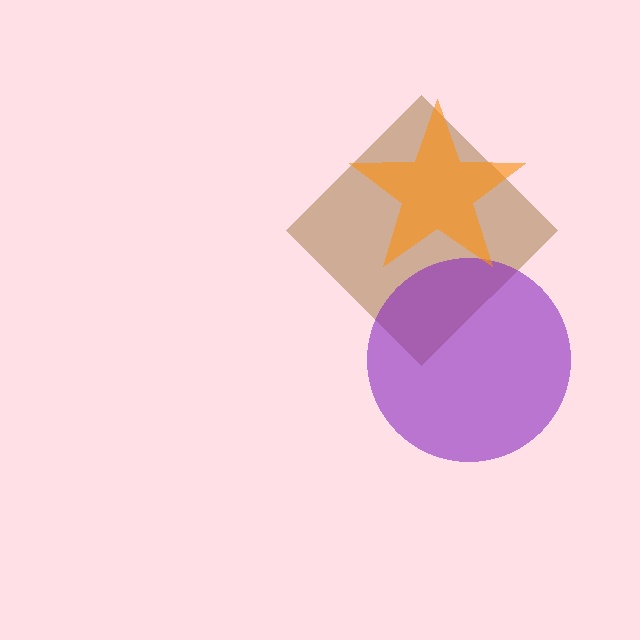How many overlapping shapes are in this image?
There are 3 overlapping shapes in the image.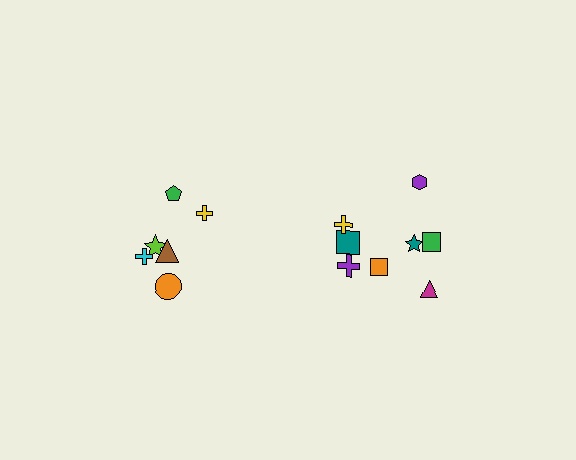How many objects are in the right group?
There are 8 objects.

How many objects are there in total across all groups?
There are 14 objects.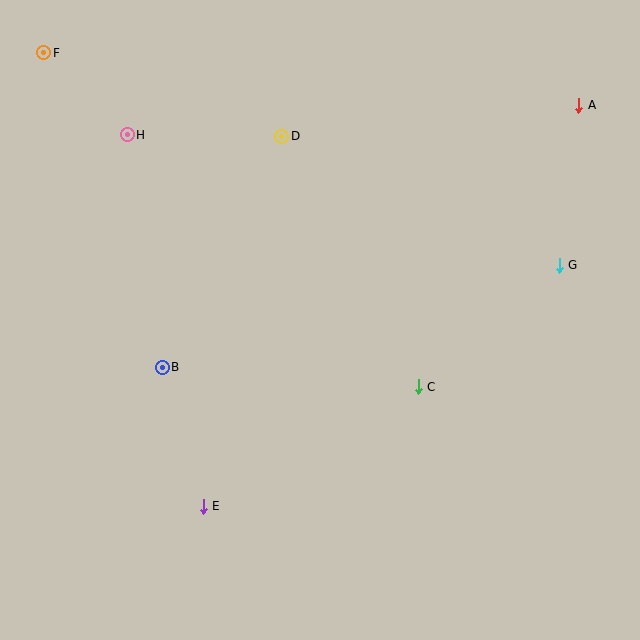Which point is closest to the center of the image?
Point C at (418, 387) is closest to the center.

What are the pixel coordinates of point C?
Point C is at (418, 387).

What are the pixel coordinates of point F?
Point F is at (44, 53).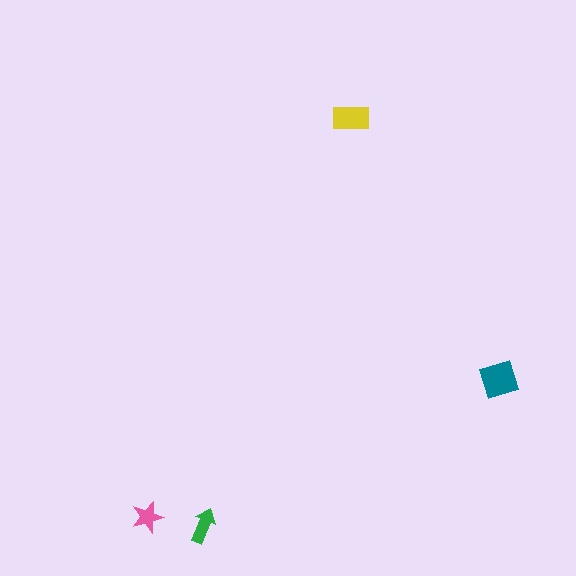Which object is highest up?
The yellow rectangle is topmost.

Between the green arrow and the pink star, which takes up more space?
The green arrow.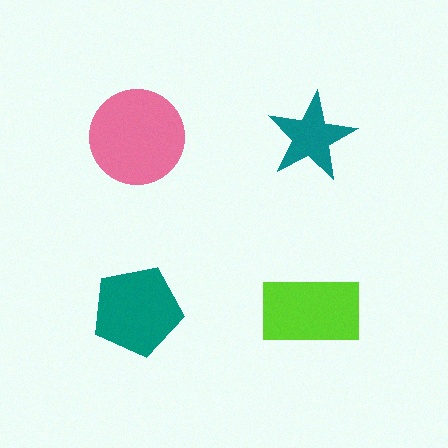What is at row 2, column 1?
A teal pentagon.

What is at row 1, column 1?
A pink circle.